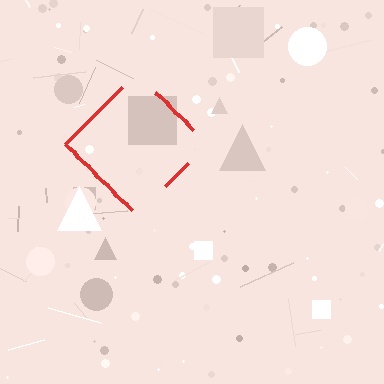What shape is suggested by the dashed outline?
The dashed outline suggests a diamond.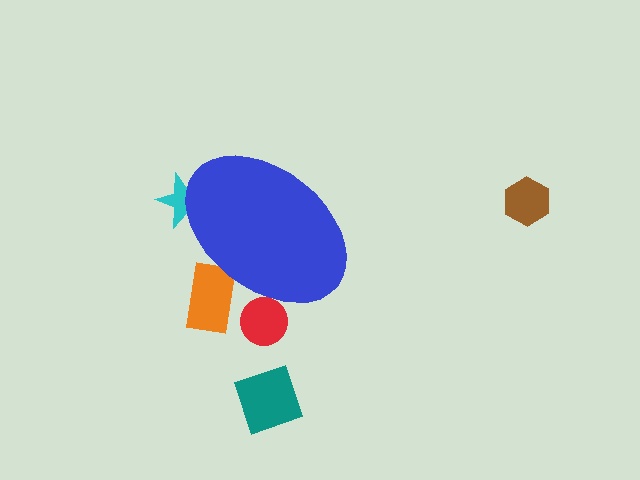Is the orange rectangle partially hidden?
Yes, the orange rectangle is partially hidden behind the blue ellipse.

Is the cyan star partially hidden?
Yes, the cyan star is partially hidden behind the blue ellipse.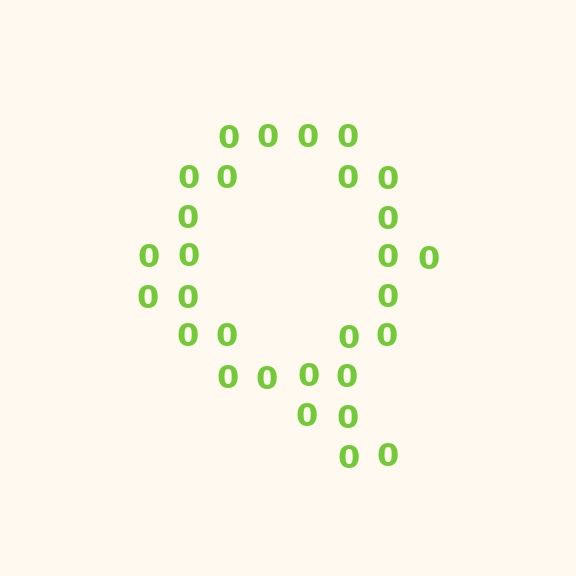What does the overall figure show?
The overall figure shows the letter Q.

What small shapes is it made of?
It is made of small digit 0's.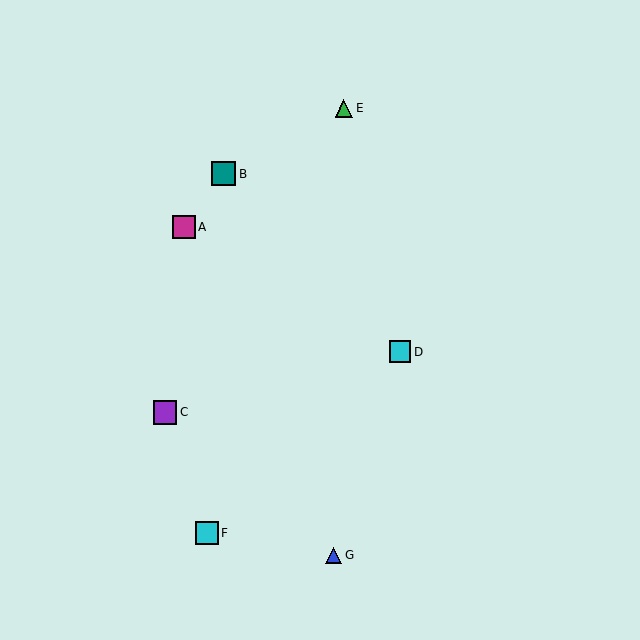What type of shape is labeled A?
Shape A is a magenta square.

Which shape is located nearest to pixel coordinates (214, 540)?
The cyan square (labeled F) at (207, 533) is nearest to that location.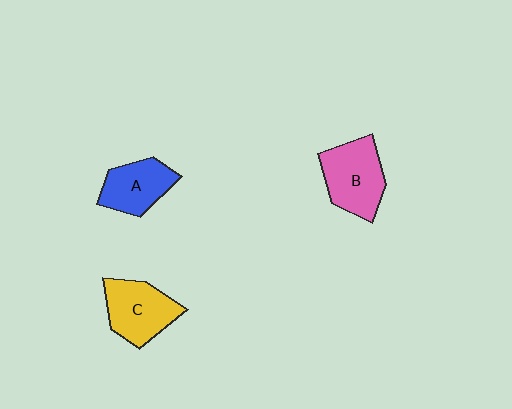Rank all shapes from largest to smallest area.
From largest to smallest: B (pink), C (yellow), A (blue).